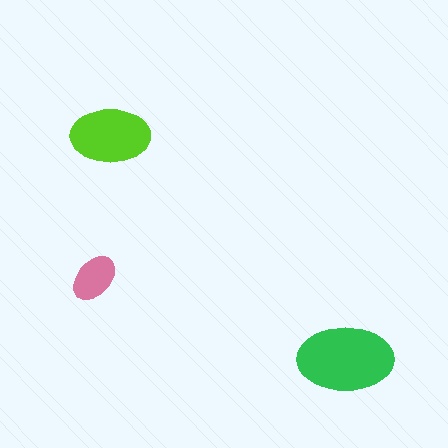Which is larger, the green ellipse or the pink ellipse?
The green one.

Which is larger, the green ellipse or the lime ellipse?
The green one.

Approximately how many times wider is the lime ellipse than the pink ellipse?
About 1.5 times wider.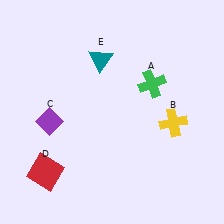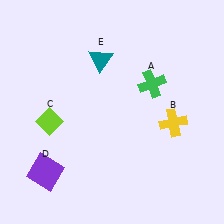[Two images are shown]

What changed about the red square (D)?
In Image 1, D is red. In Image 2, it changed to purple.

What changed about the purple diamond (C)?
In Image 1, C is purple. In Image 2, it changed to lime.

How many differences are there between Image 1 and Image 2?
There are 2 differences between the two images.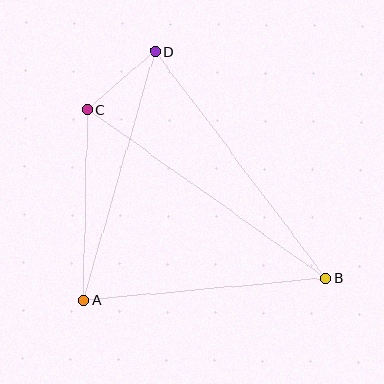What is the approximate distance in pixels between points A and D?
The distance between A and D is approximately 259 pixels.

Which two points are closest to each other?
Points C and D are closest to each other.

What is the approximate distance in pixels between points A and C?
The distance between A and C is approximately 191 pixels.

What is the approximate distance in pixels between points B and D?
The distance between B and D is approximately 284 pixels.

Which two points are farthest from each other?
Points B and C are farthest from each other.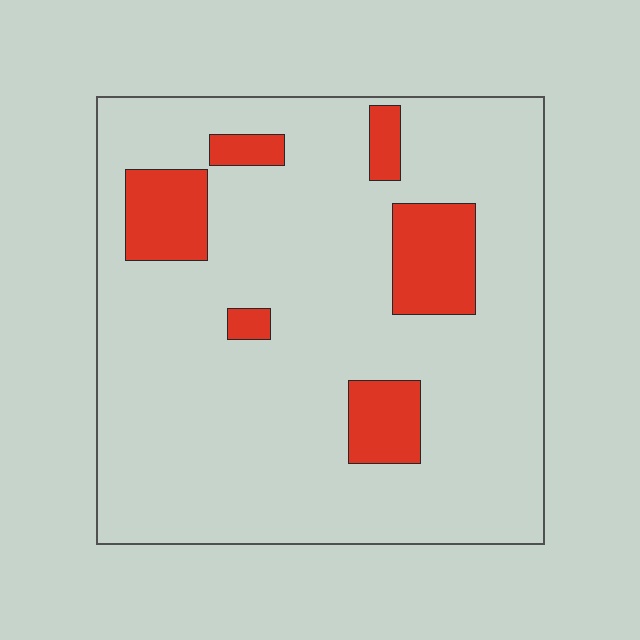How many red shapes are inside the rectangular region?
6.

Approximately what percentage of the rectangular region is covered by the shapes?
Approximately 15%.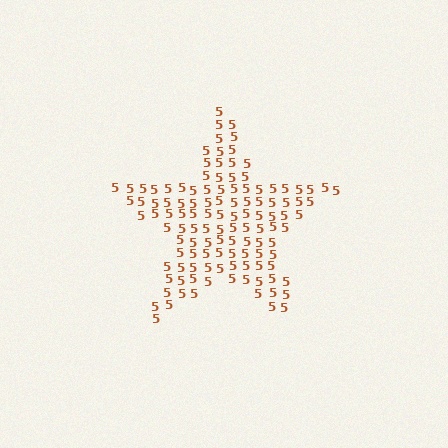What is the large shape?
The large shape is a star.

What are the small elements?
The small elements are digit 5's.